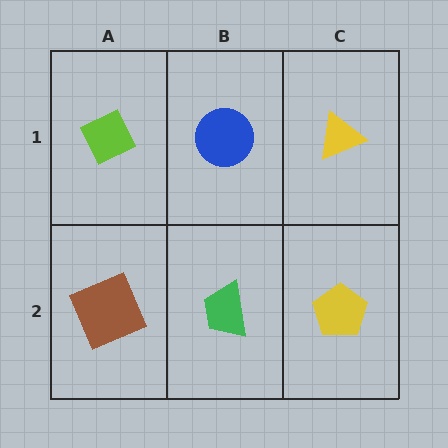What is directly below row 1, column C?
A yellow pentagon.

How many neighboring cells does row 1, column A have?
2.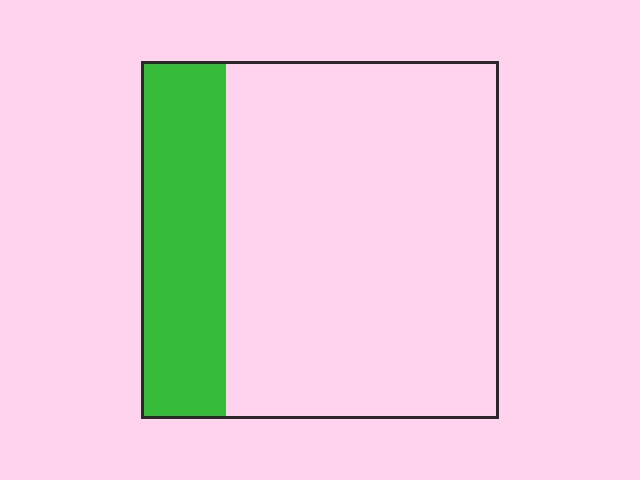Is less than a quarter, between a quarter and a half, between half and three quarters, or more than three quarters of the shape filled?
Less than a quarter.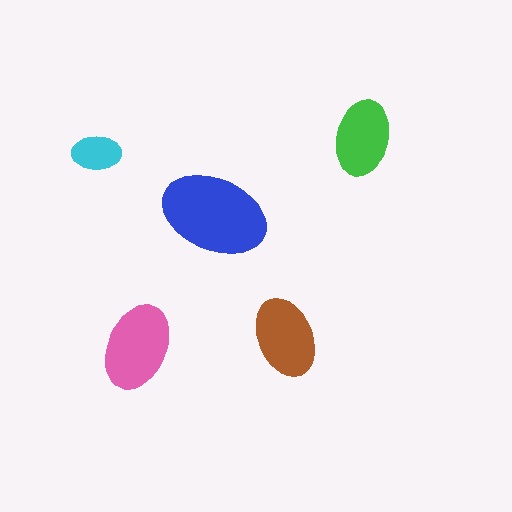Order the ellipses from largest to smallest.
the blue one, the pink one, the brown one, the green one, the cyan one.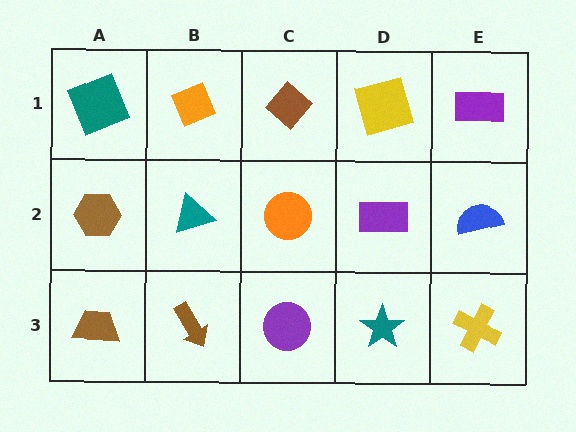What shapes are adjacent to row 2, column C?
A brown diamond (row 1, column C), a purple circle (row 3, column C), a teal triangle (row 2, column B), a purple rectangle (row 2, column D).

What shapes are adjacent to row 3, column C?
An orange circle (row 2, column C), a brown arrow (row 3, column B), a teal star (row 3, column D).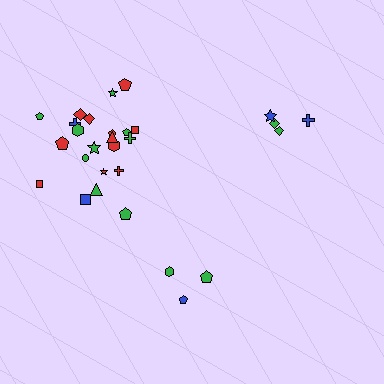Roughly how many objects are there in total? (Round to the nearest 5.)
Roughly 30 objects in total.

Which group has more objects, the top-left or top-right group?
The top-left group.